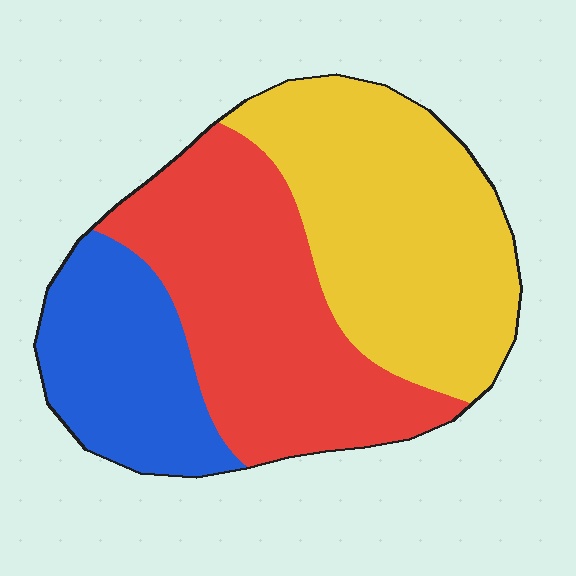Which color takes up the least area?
Blue, at roughly 20%.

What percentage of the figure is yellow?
Yellow covers around 40% of the figure.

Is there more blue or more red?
Red.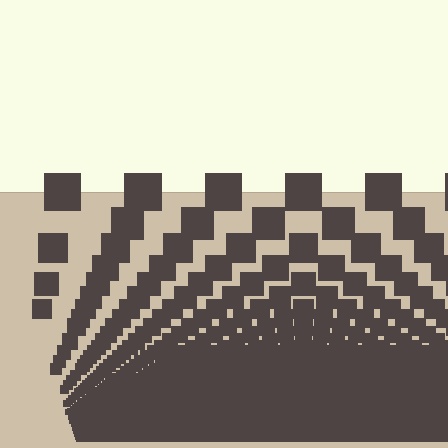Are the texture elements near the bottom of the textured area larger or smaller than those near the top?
Smaller. The gradient is inverted — elements near the bottom are smaller and denser.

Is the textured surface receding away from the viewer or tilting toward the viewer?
The surface appears to tilt toward the viewer. Texture elements get larger and sparser toward the top.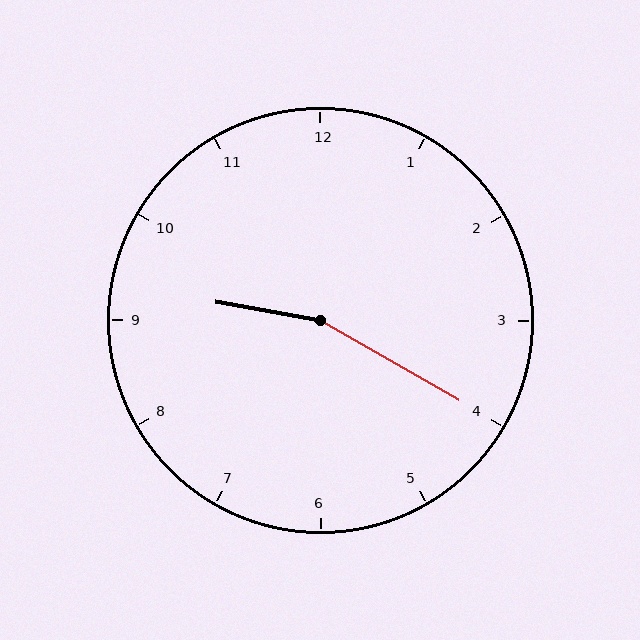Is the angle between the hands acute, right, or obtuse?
It is obtuse.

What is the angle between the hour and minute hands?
Approximately 160 degrees.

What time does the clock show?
9:20.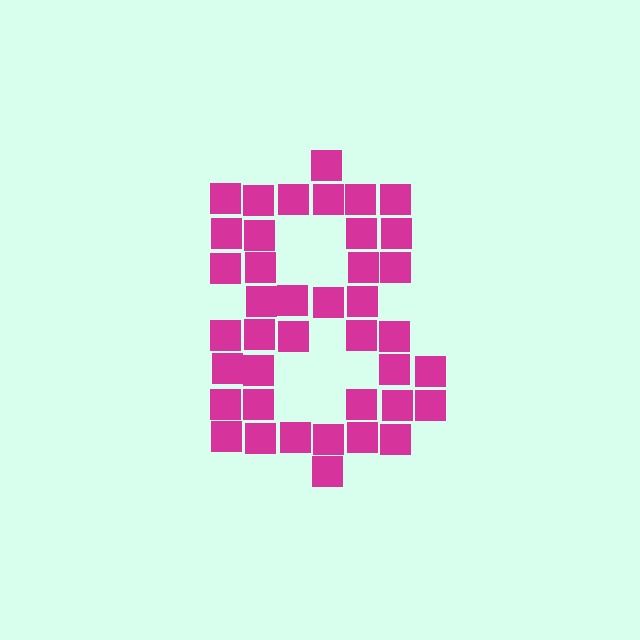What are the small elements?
The small elements are squares.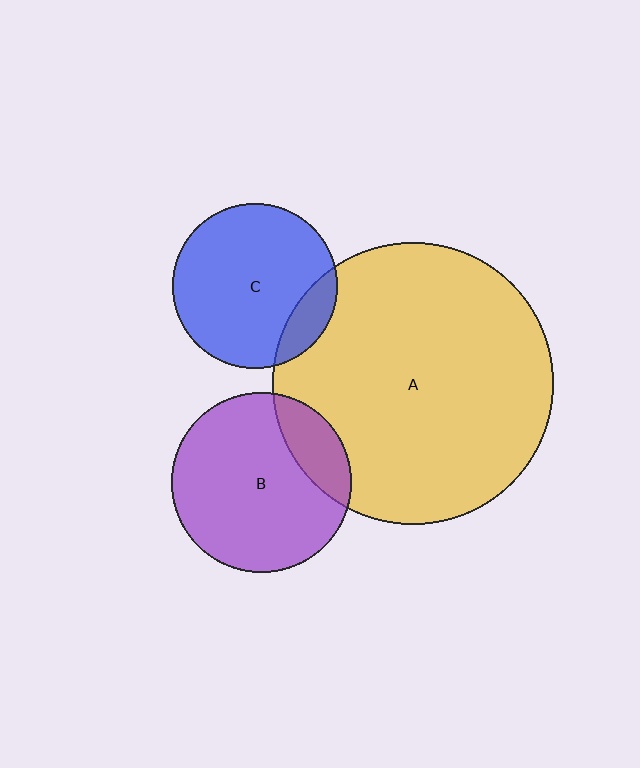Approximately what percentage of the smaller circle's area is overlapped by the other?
Approximately 15%.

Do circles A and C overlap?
Yes.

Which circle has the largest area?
Circle A (yellow).